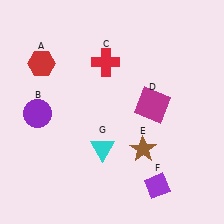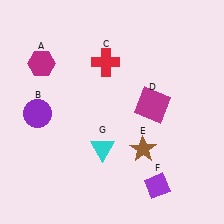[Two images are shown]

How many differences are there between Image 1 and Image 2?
There is 1 difference between the two images.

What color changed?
The hexagon (A) changed from red in Image 1 to magenta in Image 2.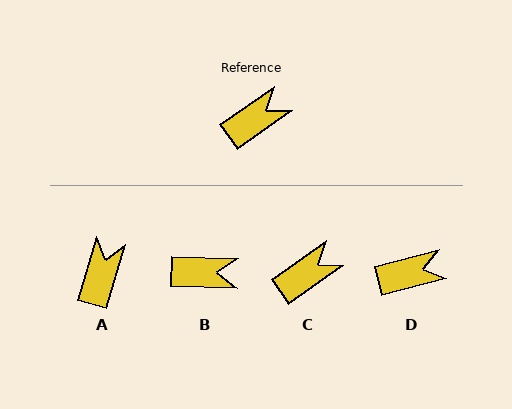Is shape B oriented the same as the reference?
No, it is off by about 37 degrees.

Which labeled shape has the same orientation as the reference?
C.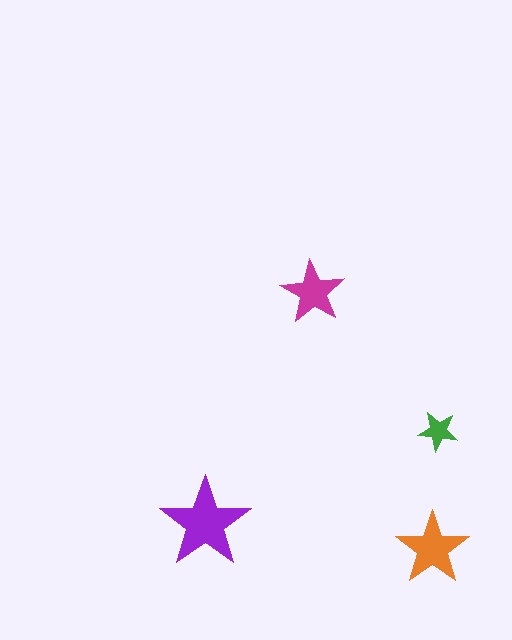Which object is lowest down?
The orange star is bottommost.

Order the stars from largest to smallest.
the purple one, the orange one, the magenta one, the green one.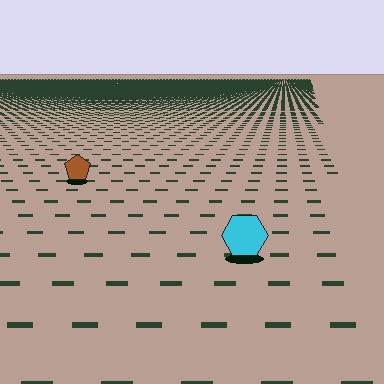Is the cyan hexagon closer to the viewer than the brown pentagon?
Yes. The cyan hexagon is closer — you can tell from the texture gradient: the ground texture is coarser near it.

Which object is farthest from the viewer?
The brown pentagon is farthest from the viewer. It appears smaller and the ground texture around it is denser.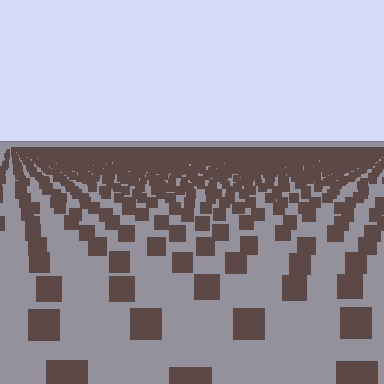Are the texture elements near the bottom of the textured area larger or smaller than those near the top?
Larger. Near the bottom, elements are closer to the viewer and appear at a bigger on-screen size.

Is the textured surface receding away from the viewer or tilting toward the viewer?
The surface is receding away from the viewer. Texture elements get smaller and denser toward the top.